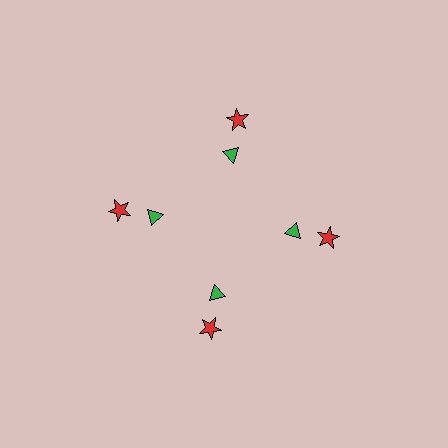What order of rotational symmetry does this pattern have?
This pattern has 4-fold rotational symmetry.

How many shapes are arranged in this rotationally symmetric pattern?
There are 8 shapes, arranged in 4 groups of 2.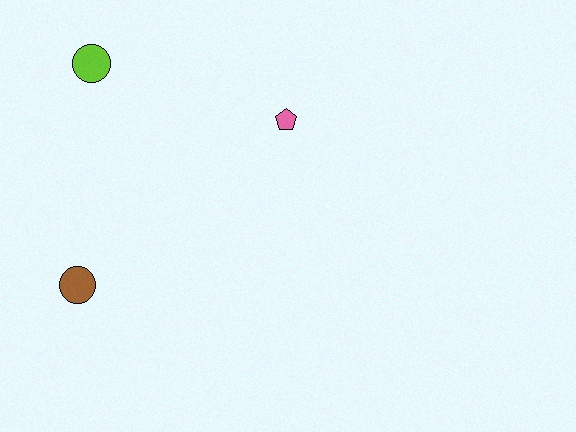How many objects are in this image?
There are 3 objects.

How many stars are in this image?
There are no stars.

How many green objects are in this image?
There are no green objects.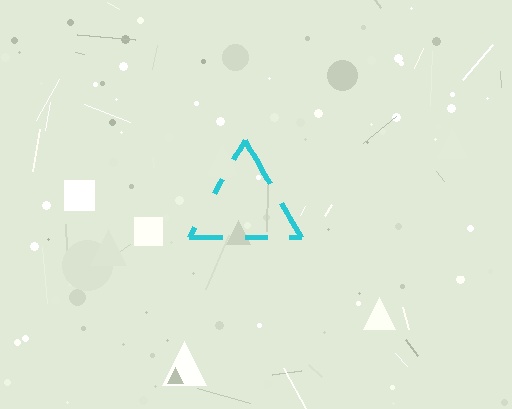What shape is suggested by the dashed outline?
The dashed outline suggests a triangle.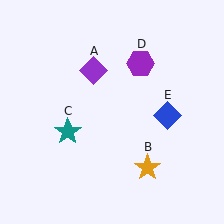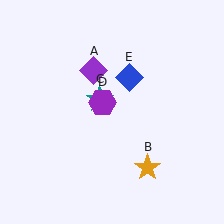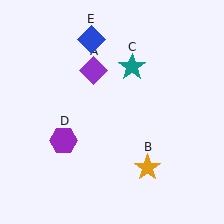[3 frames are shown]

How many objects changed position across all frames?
3 objects changed position: teal star (object C), purple hexagon (object D), blue diamond (object E).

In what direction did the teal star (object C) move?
The teal star (object C) moved up and to the right.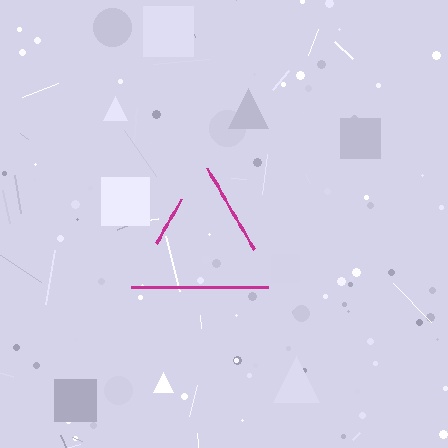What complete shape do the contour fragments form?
The contour fragments form a triangle.